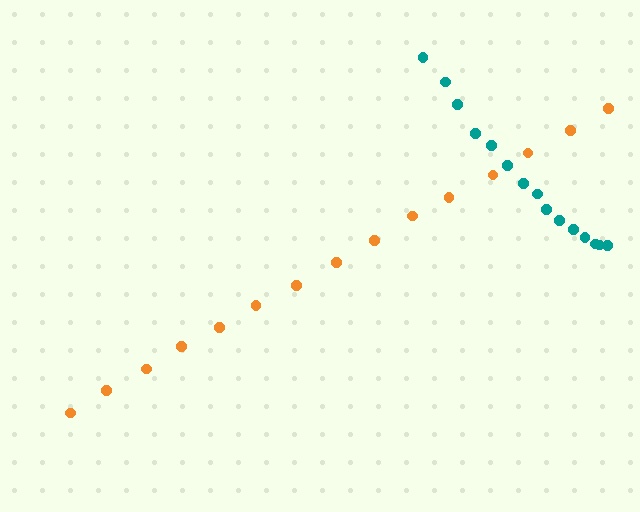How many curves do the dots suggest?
There are 2 distinct paths.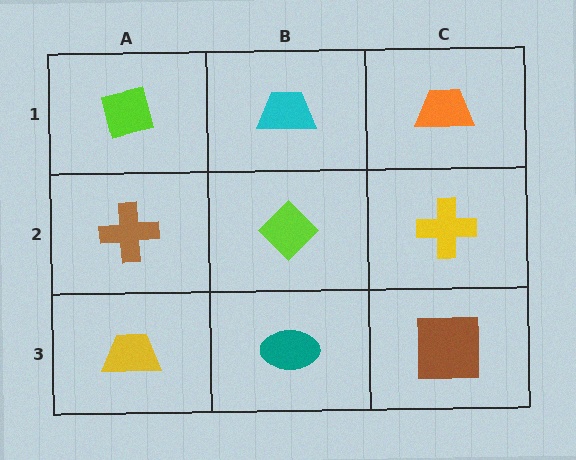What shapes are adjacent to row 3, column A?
A brown cross (row 2, column A), a teal ellipse (row 3, column B).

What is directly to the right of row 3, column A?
A teal ellipse.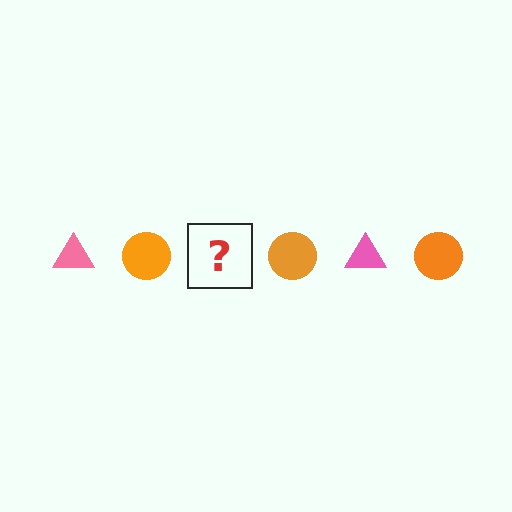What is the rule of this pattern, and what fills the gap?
The rule is that the pattern alternates between pink triangle and orange circle. The gap should be filled with a pink triangle.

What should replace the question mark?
The question mark should be replaced with a pink triangle.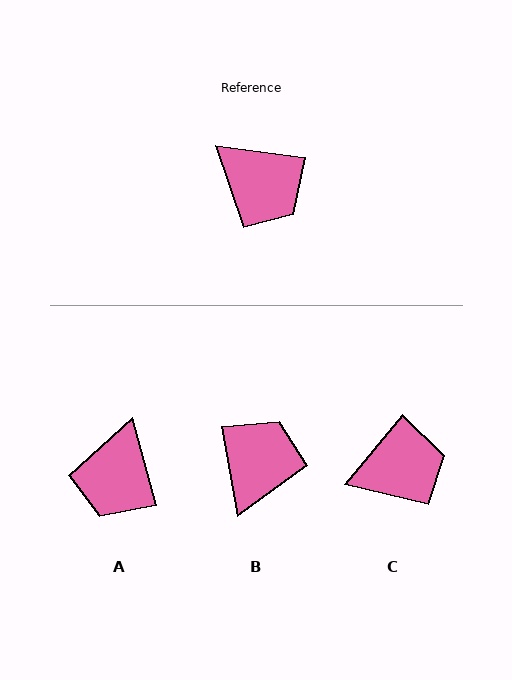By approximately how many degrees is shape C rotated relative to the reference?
Approximately 58 degrees counter-clockwise.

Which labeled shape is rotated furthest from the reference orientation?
B, about 107 degrees away.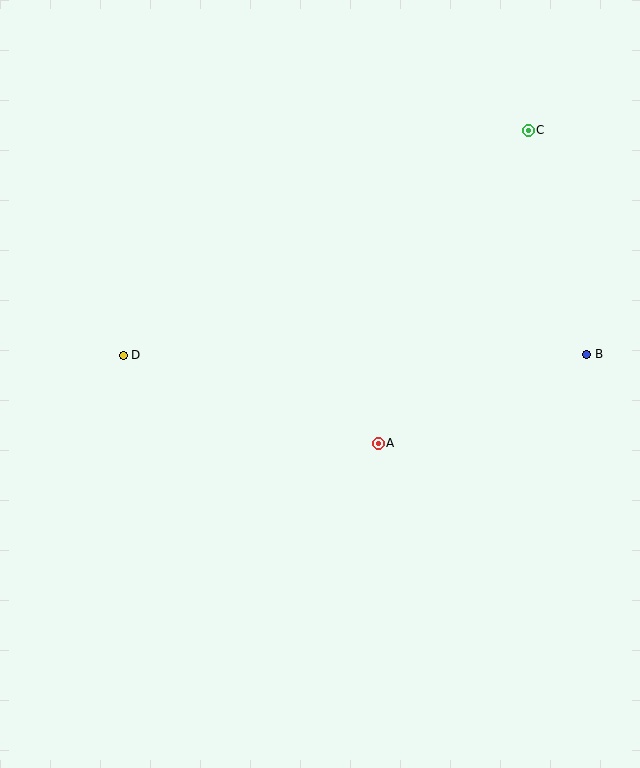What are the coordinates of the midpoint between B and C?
The midpoint between B and C is at (558, 242).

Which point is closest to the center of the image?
Point A at (378, 443) is closest to the center.